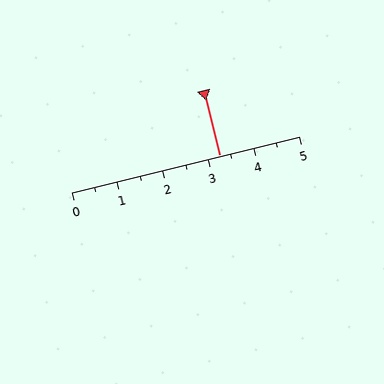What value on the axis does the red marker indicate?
The marker indicates approximately 3.2.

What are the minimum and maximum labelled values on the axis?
The axis runs from 0 to 5.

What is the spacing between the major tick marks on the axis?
The major ticks are spaced 1 apart.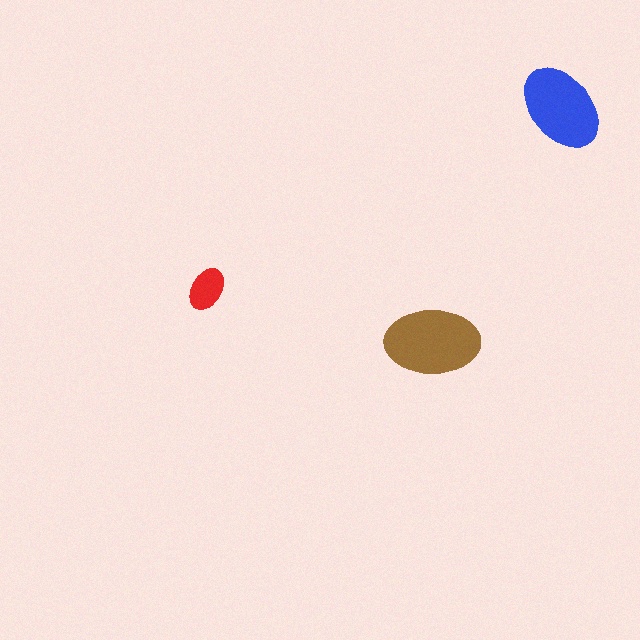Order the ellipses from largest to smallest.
the brown one, the blue one, the red one.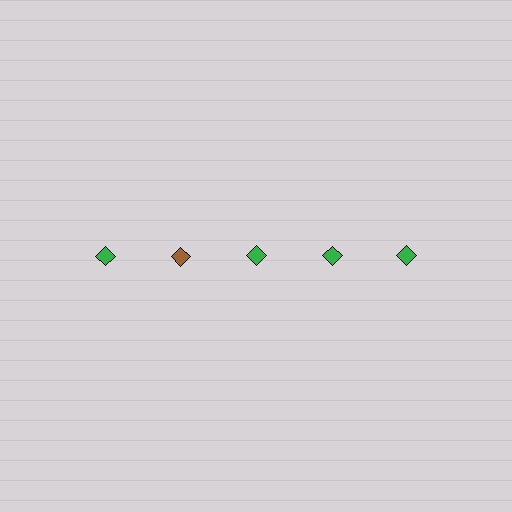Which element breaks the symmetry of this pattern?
The brown diamond in the top row, second from left column breaks the symmetry. All other shapes are green diamonds.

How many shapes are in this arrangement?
There are 5 shapes arranged in a grid pattern.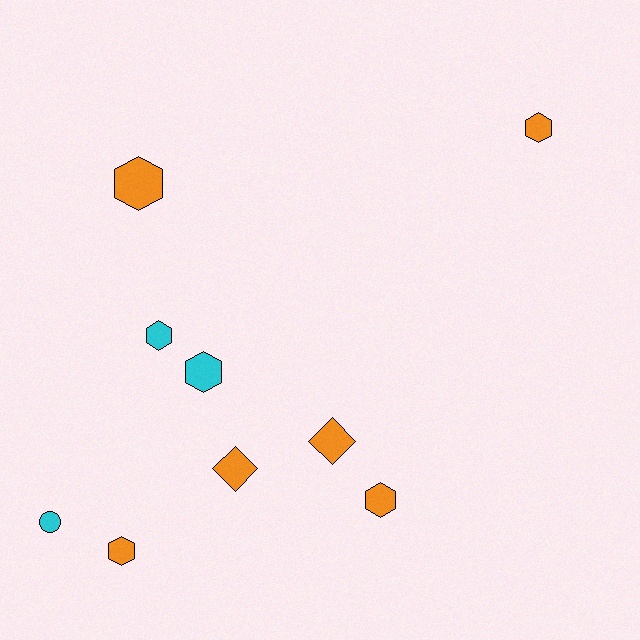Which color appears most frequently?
Orange, with 6 objects.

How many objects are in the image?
There are 9 objects.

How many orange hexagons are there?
There are 4 orange hexagons.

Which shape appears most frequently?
Hexagon, with 6 objects.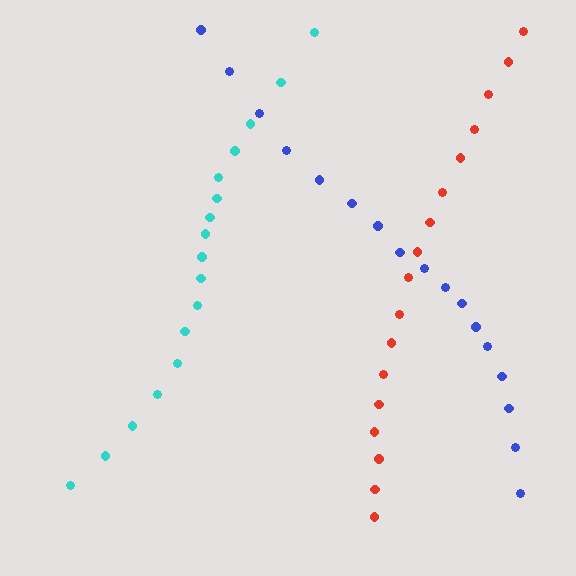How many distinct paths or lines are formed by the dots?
There are 3 distinct paths.